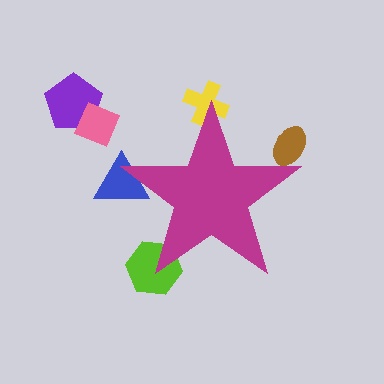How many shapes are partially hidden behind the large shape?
4 shapes are partially hidden.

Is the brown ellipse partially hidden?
Yes, the brown ellipse is partially hidden behind the magenta star.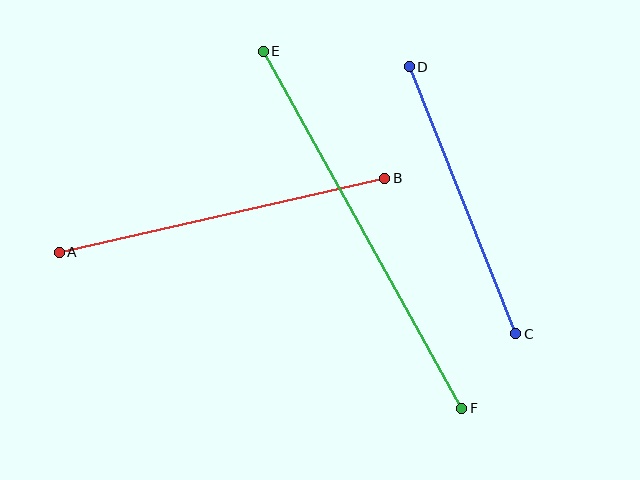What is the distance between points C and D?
The distance is approximately 288 pixels.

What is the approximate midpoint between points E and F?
The midpoint is at approximately (362, 230) pixels.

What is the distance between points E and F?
The distance is approximately 409 pixels.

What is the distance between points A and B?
The distance is approximately 334 pixels.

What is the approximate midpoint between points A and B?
The midpoint is at approximately (222, 215) pixels.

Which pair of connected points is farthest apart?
Points E and F are farthest apart.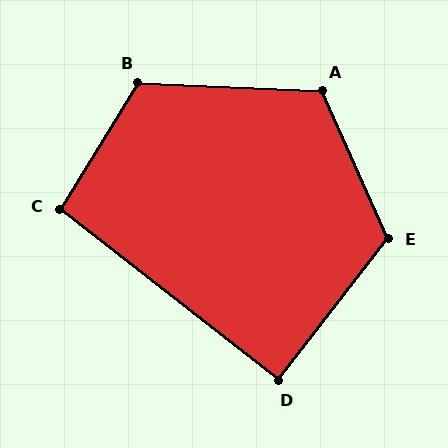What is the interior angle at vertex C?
Approximately 96 degrees (obtuse).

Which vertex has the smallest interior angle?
D, at approximately 90 degrees.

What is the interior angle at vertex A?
Approximately 117 degrees (obtuse).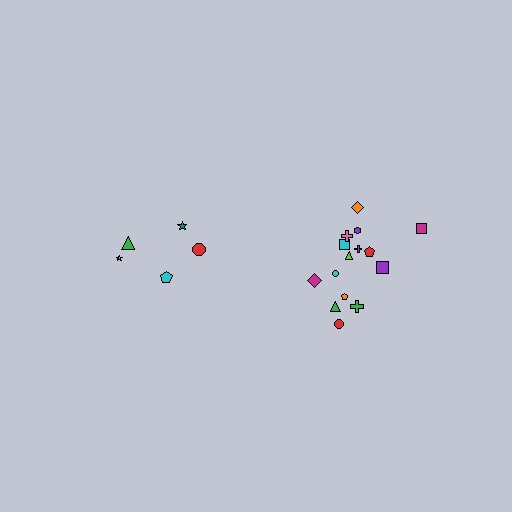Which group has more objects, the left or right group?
The right group.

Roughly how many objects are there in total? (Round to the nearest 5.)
Roughly 20 objects in total.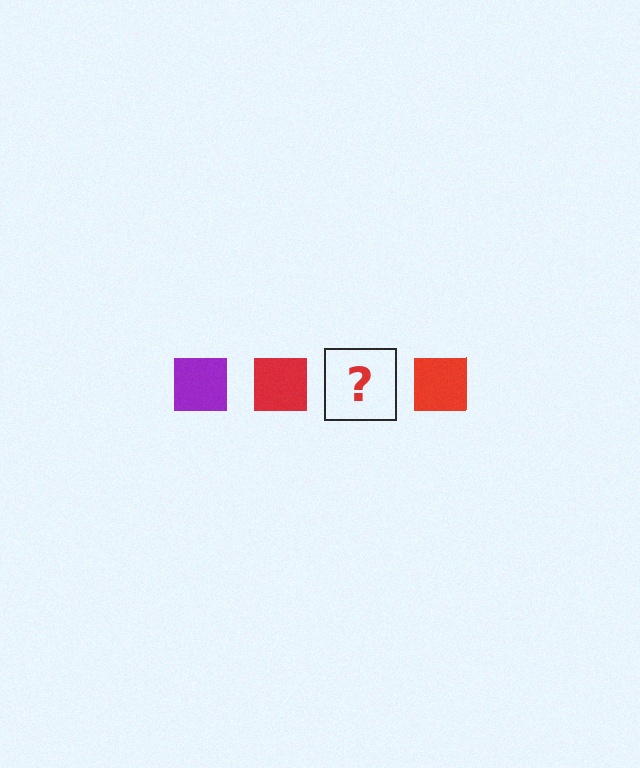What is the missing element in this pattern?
The missing element is a purple square.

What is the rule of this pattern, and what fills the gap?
The rule is that the pattern cycles through purple, red squares. The gap should be filled with a purple square.